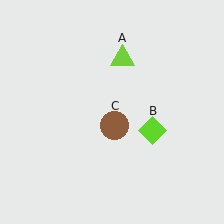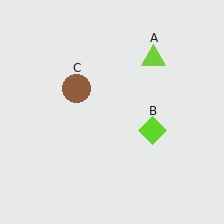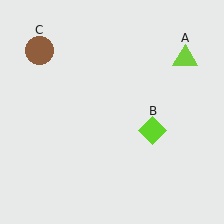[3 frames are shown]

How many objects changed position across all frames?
2 objects changed position: lime triangle (object A), brown circle (object C).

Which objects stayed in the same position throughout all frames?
Lime diamond (object B) remained stationary.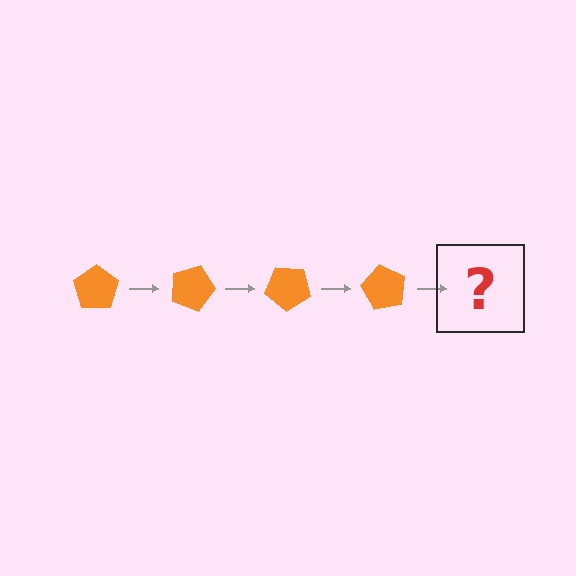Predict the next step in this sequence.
The next step is an orange pentagon rotated 80 degrees.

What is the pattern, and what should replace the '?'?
The pattern is that the pentagon rotates 20 degrees each step. The '?' should be an orange pentagon rotated 80 degrees.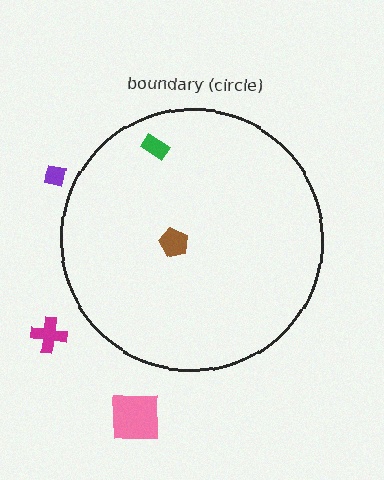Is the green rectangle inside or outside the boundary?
Inside.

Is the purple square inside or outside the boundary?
Outside.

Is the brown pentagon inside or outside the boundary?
Inside.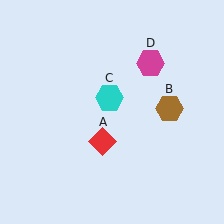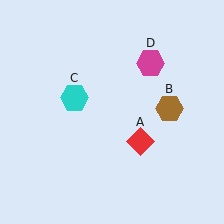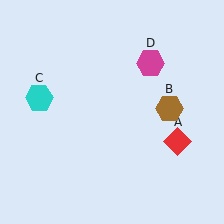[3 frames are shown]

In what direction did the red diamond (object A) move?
The red diamond (object A) moved right.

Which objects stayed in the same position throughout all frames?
Brown hexagon (object B) and magenta hexagon (object D) remained stationary.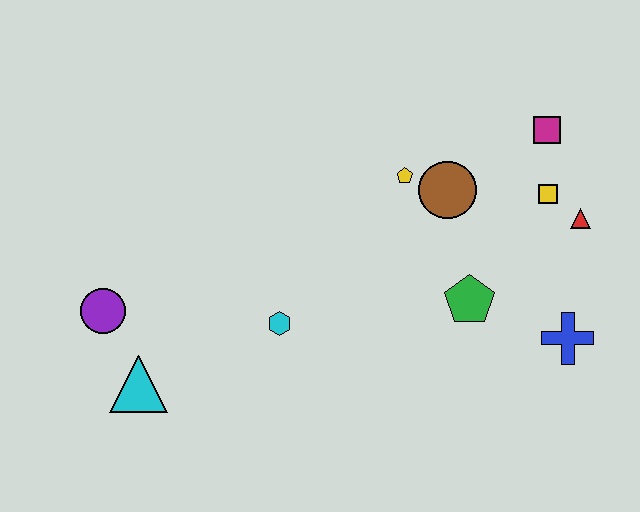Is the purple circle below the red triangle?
Yes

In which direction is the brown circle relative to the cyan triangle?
The brown circle is to the right of the cyan triangle.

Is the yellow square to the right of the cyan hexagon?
Yes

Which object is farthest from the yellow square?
The purple circle is farthest from the yellow square.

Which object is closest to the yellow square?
The red triangle is closest to the yellow square.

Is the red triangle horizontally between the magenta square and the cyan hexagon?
No